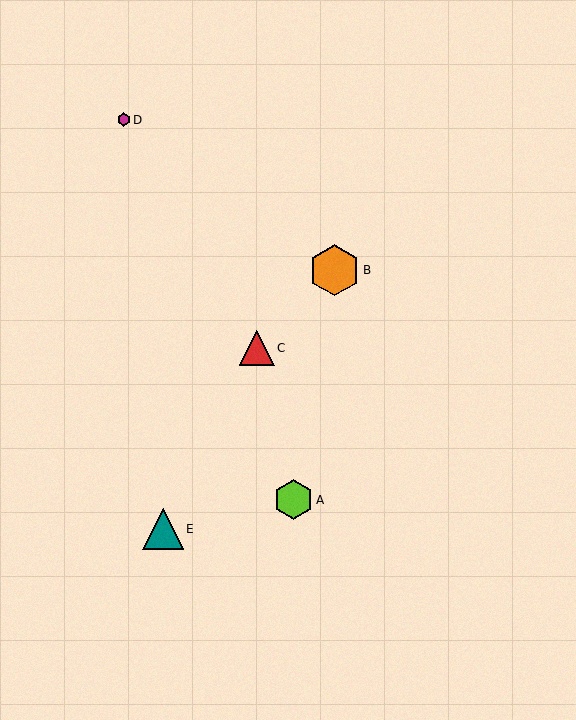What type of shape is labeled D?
Shape D is a magenta hexagon.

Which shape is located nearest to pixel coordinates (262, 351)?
The red triangle (labeled C) at (257, 348) is nearest to that location.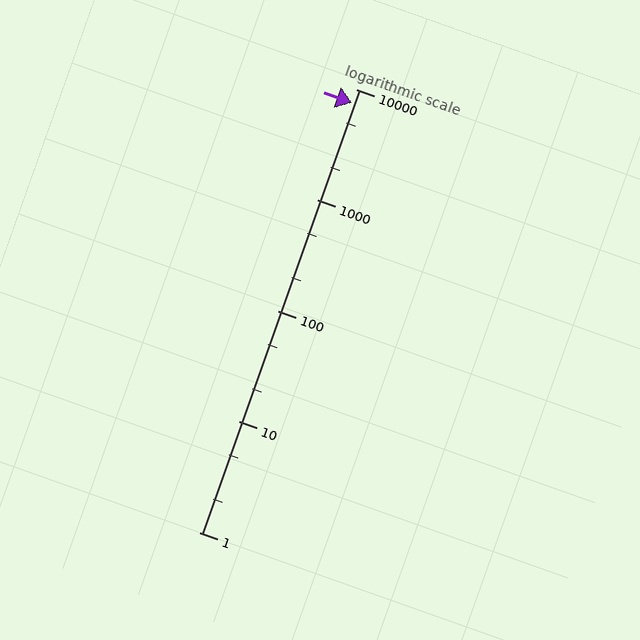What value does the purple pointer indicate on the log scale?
The pointer indicates approximately 7500.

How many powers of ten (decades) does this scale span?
The scale spans 4 decades, from 1 to 10000.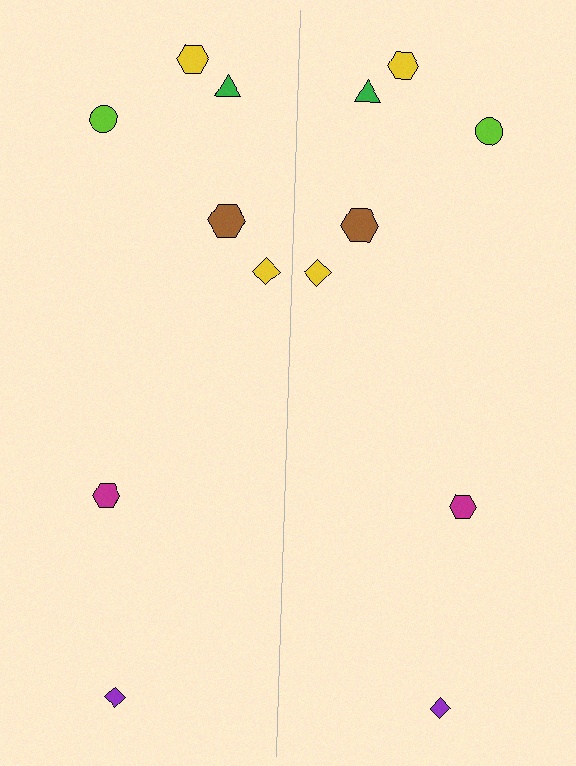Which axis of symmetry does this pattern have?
The pattern has a vertical axis of symmetry running through the center of the image.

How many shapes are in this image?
There are 14 shapes in this image.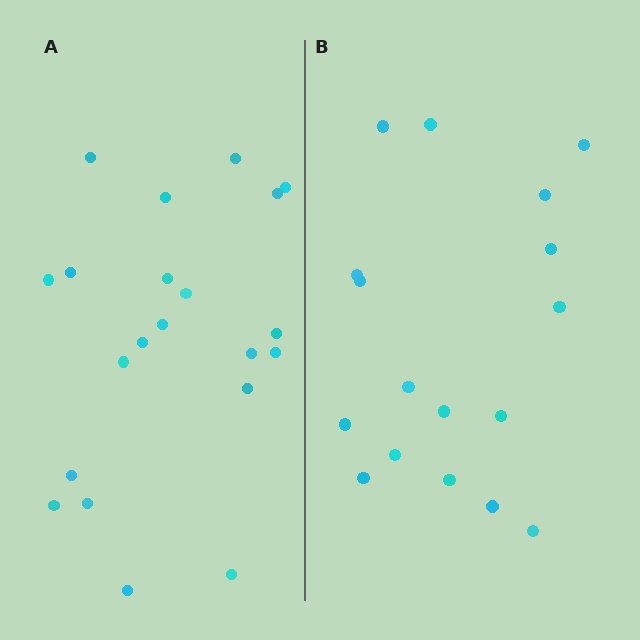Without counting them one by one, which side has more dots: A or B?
Region A (the left region) has more dots.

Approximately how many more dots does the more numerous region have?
Region A has about 4 more dots than region B.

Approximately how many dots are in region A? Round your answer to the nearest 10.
About 20 dots. (The exact count is 21, which rounds to 20.)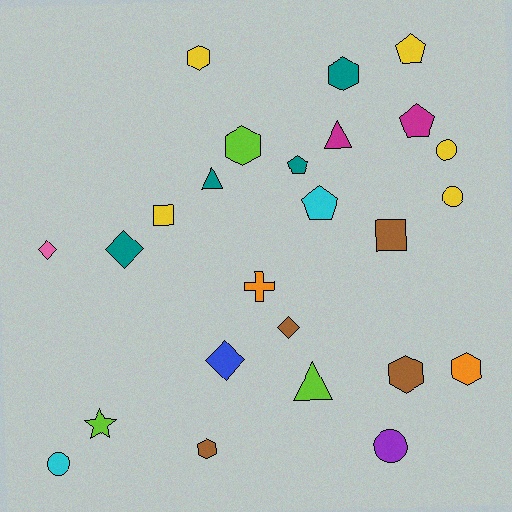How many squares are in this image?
There are 2 squares.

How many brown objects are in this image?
There are 4 brown objects.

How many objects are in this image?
There are 25 objects.